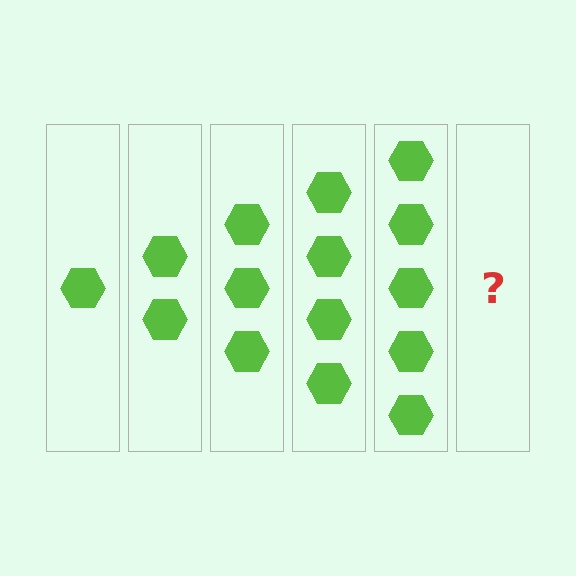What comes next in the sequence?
The next element should be 6 hexagons.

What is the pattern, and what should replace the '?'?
The pattern is that each step adds one more hexagon. The '?' should be 6 hexagons.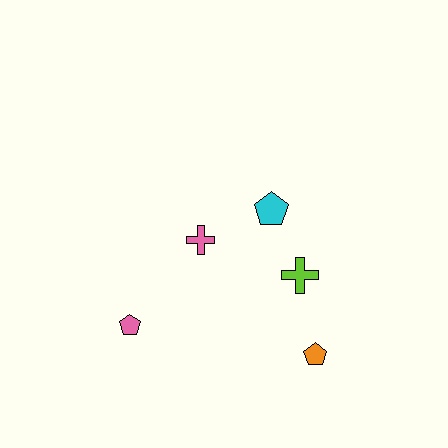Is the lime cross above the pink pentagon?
Yes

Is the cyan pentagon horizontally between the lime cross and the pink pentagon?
Yes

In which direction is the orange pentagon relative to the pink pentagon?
The orange pentagon is to the right of the pink pentagon.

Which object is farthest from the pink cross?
The orange pentagon is farthest from the pink cross.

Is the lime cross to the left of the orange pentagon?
Yes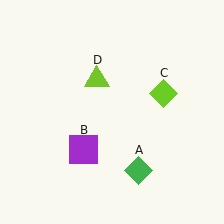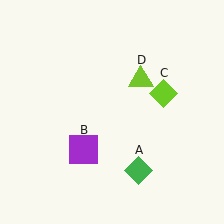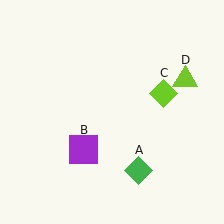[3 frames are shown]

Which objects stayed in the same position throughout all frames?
Green diamond (object A) and purple square (object B) and lime diamond (object C) remained stationary.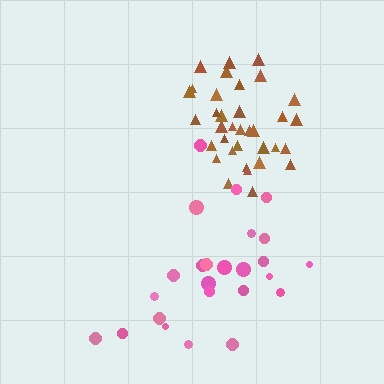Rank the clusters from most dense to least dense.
brown, pink.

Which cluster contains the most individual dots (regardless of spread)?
Brown (35).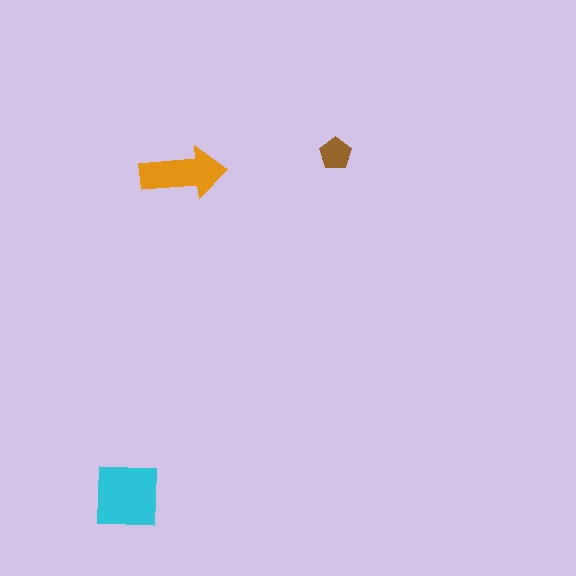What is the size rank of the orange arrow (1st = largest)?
2nd.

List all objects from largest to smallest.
The cyan square, the orange arrow, the brown pentagon.